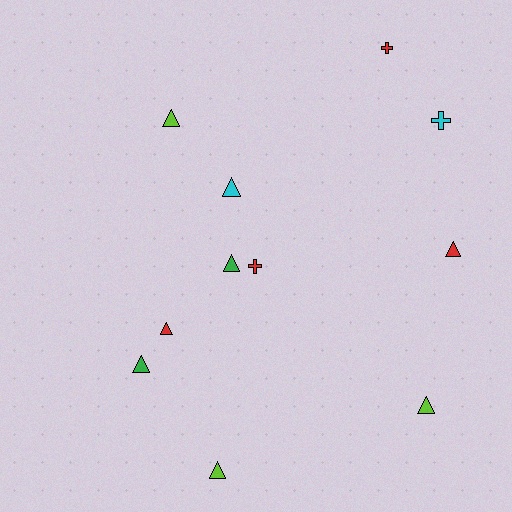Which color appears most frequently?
Red, with 4 objects.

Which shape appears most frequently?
Triangle, with 8 objects.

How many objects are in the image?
There are 11 objects.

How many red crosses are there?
There are 2 red crosses.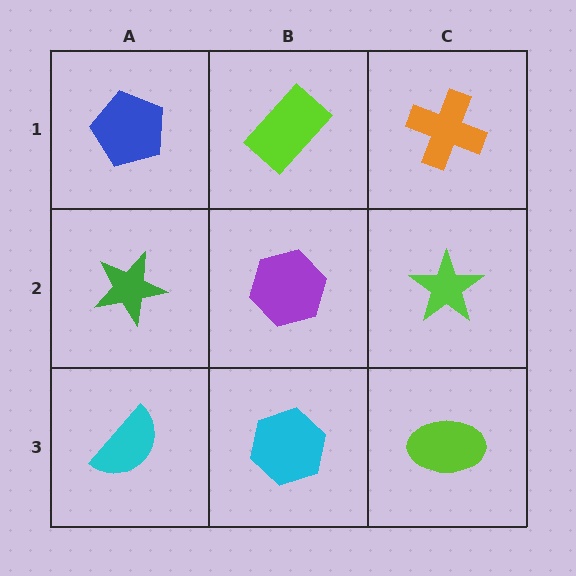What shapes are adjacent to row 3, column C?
A lime star (row 2, column C), a cyan hexagon (row 3, column B).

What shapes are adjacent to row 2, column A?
A blue pentagon (row 1, column A), a cyan semicircle (row 3, column A), a purple hexagon (row 2, column B).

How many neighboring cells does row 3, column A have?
2.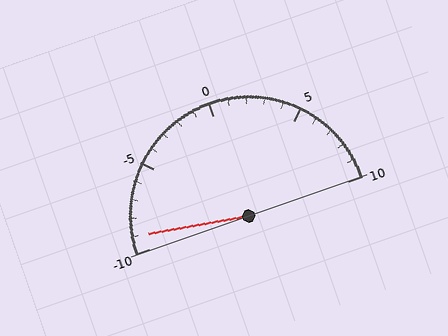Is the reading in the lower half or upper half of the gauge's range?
The reading is in the lower half of the range (-10 to 10).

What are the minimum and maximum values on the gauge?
The gauge ranges from -10 to 10.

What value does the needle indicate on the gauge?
The needle indicates approximately -9.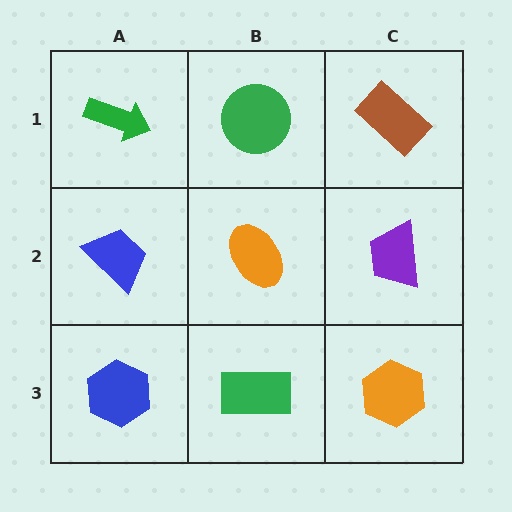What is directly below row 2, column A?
A blue hexagon.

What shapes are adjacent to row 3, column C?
A purple trapezoid (row 2, column C), a green rectangle (row 3, column B).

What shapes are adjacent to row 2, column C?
A brown rectangle (row 1, column C), an orange hexagon (row 3, column C), an orange ellipse (row 2, column B).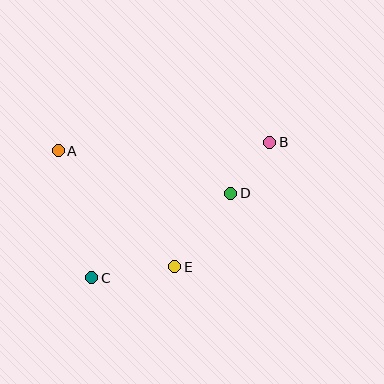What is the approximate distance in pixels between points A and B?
The distance between A and B is approximately 212 pixels.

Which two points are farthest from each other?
Points B and C are farthest from each other.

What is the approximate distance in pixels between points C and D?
The distance between C and D is approximately 163 pixels.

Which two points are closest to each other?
Points B and D are closest to each other.